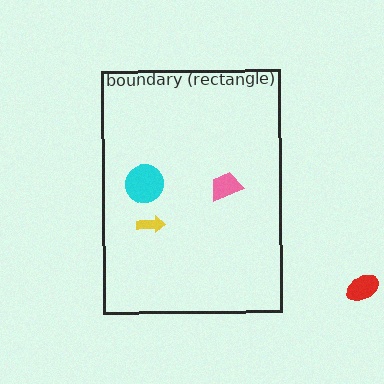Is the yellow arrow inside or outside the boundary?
Inside.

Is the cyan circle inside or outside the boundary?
Inside.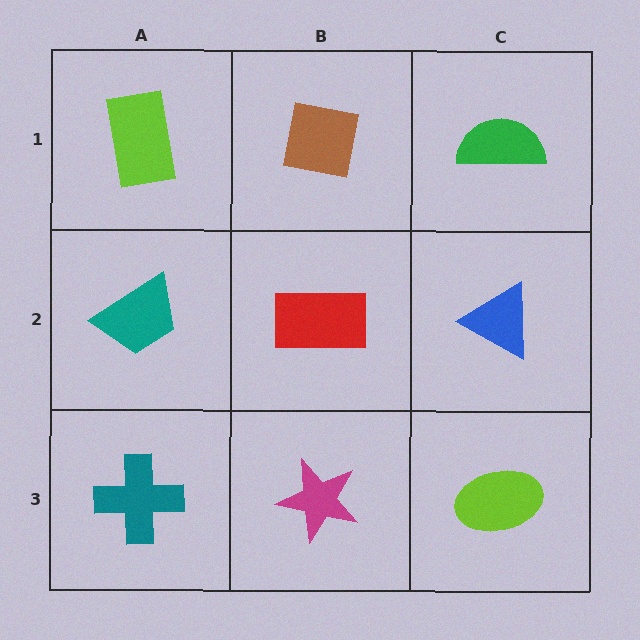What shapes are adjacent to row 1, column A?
A teal trapezoid (row 2, column A), a brown square (row 1, column B).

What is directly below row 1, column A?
A teal trapezoid.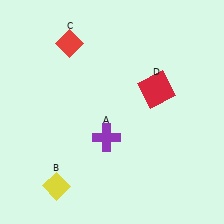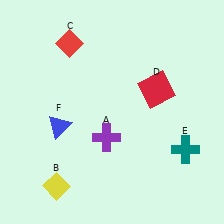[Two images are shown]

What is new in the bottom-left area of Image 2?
A blue triangle (F) was added in the bottom-left area of Image 2.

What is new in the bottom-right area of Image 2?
A teal cross (E) was added in the bottom-right area of Image 2.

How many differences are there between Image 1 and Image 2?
There are 2 differences between the two images.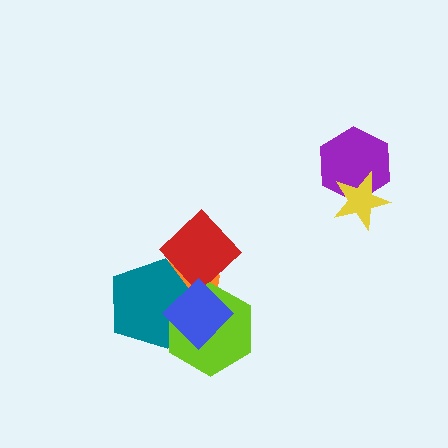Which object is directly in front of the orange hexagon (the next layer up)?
The red diamond is directly in front of the orange hexagon.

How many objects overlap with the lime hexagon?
4 objects overlap with the lime hexagon.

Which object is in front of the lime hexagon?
The blue diamond is in front of the lime hexagon.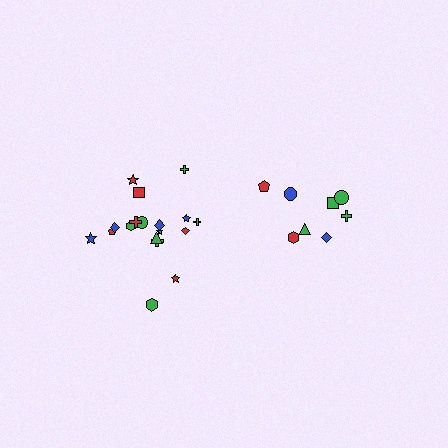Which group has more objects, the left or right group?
The left group.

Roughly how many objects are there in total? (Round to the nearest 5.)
Roughly 25 objects in total.